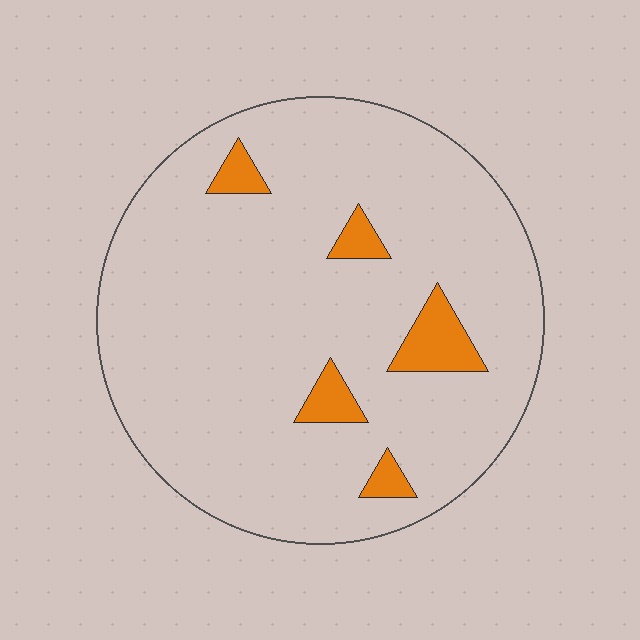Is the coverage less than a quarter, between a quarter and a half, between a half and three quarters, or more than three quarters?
Less than a quarter.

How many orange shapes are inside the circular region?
5.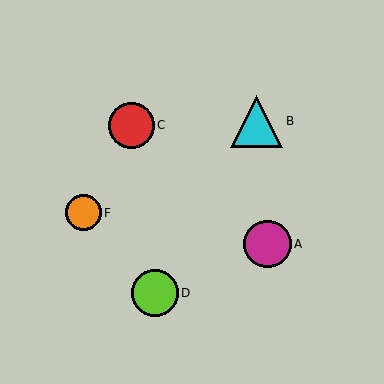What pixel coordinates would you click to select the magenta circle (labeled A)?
Click at (267, 244) to select the magenta circle A.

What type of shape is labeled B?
Shape B is a cyan triangle.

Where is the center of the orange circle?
The center of the orange circle is at (83, 213).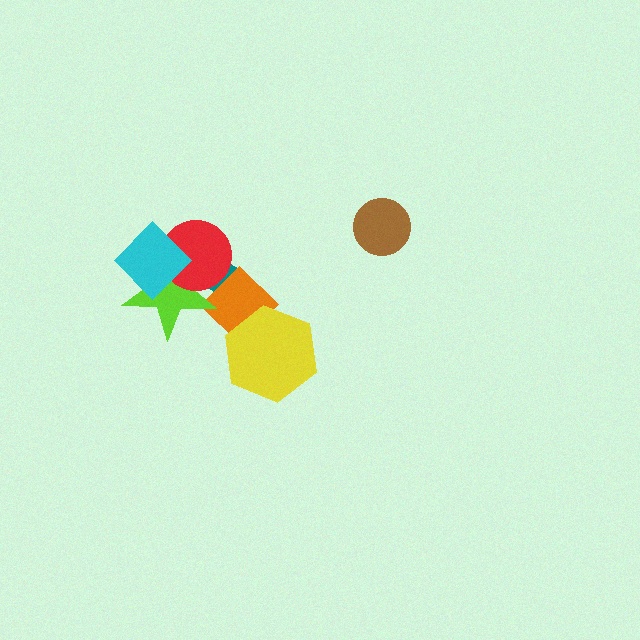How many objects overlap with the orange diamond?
4 objects overlap with the orange diamond.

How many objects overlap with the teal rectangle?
3 objects overlap with the teal rectangle.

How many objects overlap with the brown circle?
0 objects overlap with the brown circle.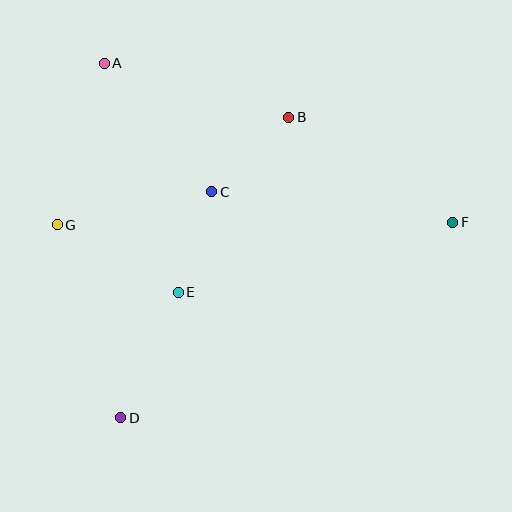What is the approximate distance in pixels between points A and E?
The distance between A and E is approximately 241 pixels.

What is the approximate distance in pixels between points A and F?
The distance between A and F is approximately 383 pixels.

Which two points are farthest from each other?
Points F and G are farthest from each other.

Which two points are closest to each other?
Points C and E are closest to each other.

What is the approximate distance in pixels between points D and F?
The distance between D and F is approximately 385 pixels.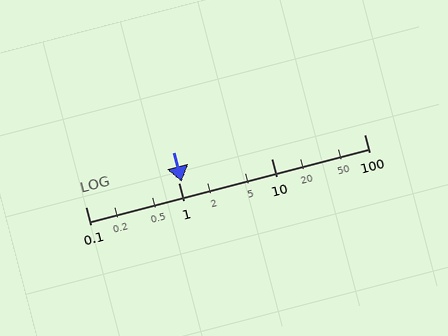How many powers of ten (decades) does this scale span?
The scale spans 3 decades, from 0.1 to 100.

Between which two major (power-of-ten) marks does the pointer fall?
The pointer is between 1 and 10.